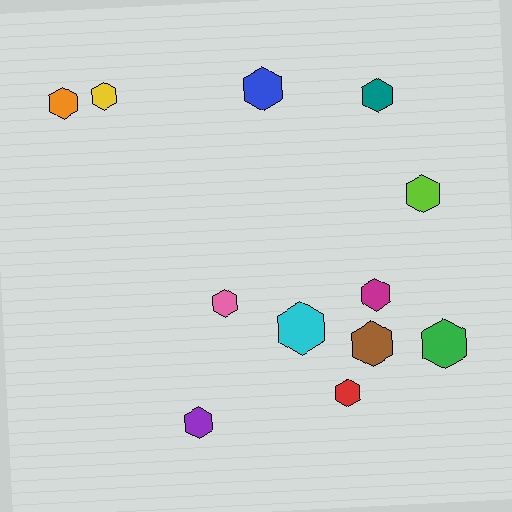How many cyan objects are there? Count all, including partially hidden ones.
There is 1 cyan object.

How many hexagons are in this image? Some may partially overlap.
There are 12 hexagons.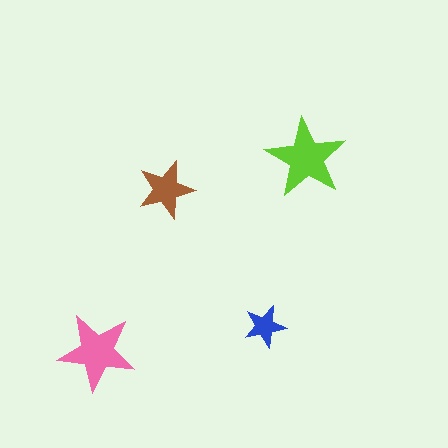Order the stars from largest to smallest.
the lime one, the pink one, the brown one, the blue one.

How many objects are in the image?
There are 4 objects in the image.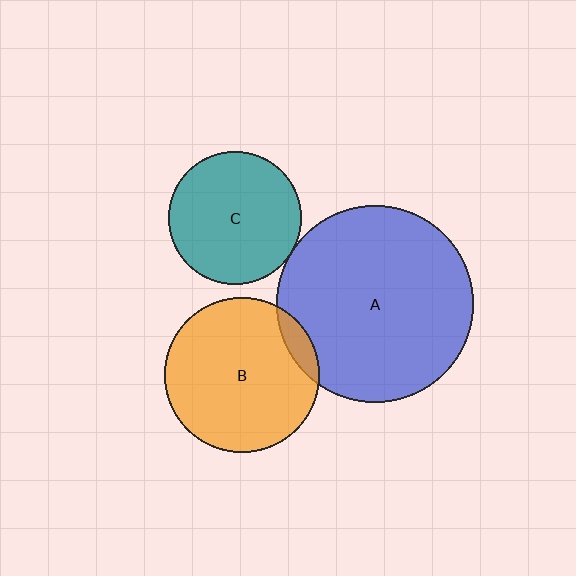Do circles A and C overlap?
Yes.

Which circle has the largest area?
Circle A (blue).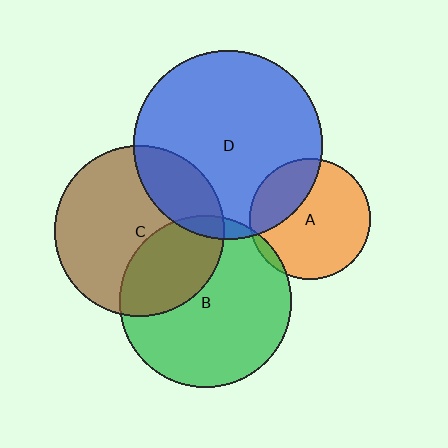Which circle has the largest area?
Circle D (blue).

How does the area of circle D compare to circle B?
Approximately 1.2 times.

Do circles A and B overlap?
Yes.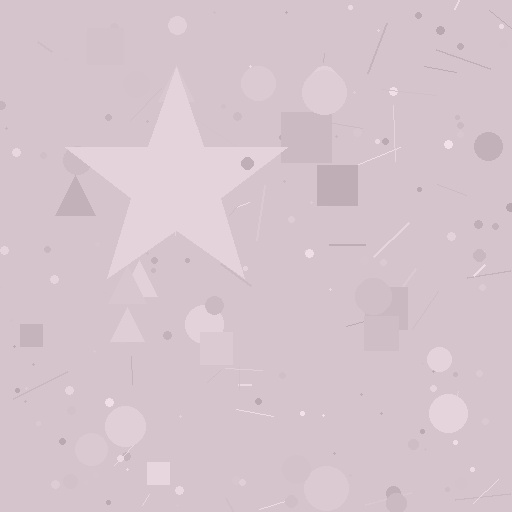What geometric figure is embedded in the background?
A star is embedded in the background.